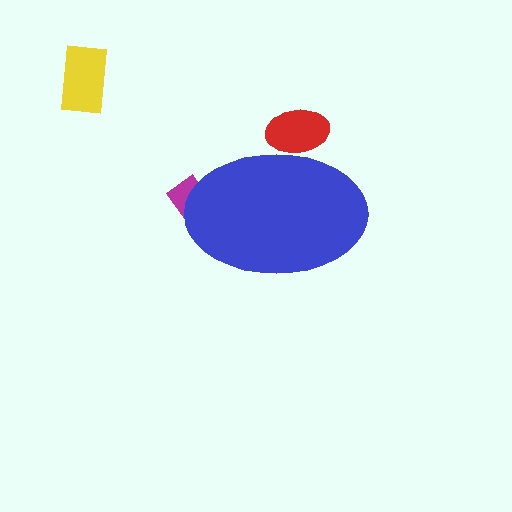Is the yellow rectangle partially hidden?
No, the yellow rectangle is fully visible.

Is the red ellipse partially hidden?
Yes, the red ellipse is partially hidden behind the blue ellipse.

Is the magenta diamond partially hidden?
Yes, the magenta diamond is partially hidden behind the blue ellipse.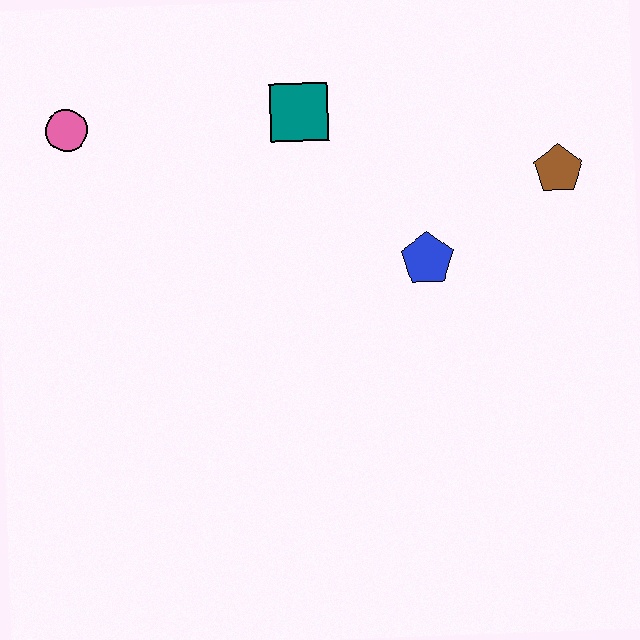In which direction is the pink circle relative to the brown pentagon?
The pink circle is to the left of the brown pentagon.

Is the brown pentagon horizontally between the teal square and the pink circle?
No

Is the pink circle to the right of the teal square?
No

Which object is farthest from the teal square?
The brown pentagon is farthest from the teal square.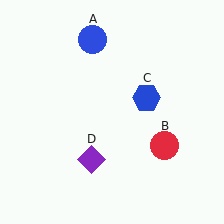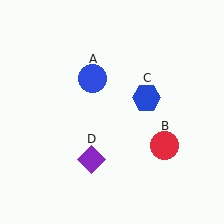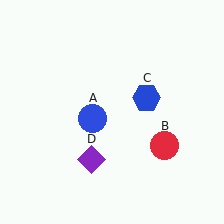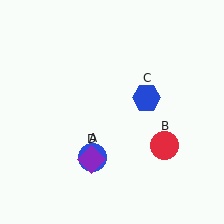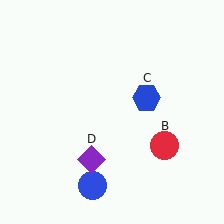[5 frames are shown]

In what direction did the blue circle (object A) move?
The blue circle (object A) moved down.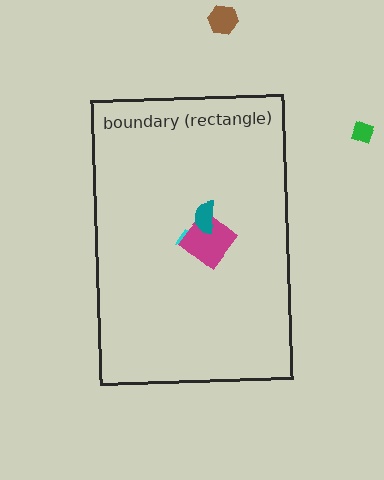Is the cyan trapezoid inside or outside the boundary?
Inside.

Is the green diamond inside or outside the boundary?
Outside.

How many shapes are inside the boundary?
3 inside, 2 outside.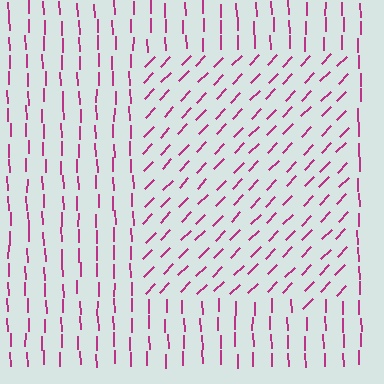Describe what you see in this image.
The image is filled with small magenta line segments. A rectangle region in the image has lines oriented differently from the surrounding lines, creating a visible texture boundary.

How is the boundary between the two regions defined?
The boundary is defined purely by a change in line orientation (approximately 45 degrees difference). All lines are the same color and thickness.